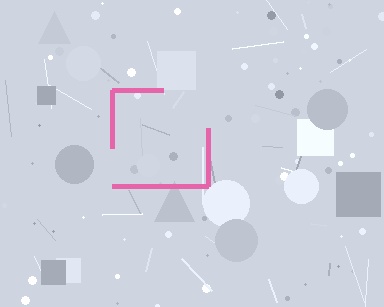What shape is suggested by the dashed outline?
The dashed outline suggests a square.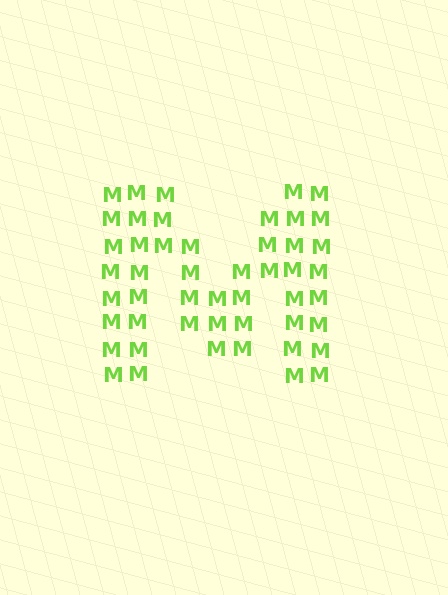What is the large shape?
The large shape is the letter M.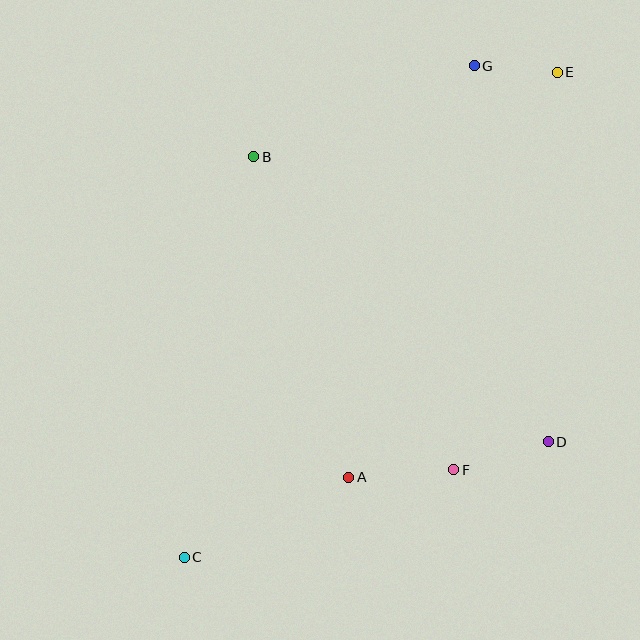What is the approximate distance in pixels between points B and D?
The distance between B and D is approximately 410 pixels.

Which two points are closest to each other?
Points E and G are closest to each other.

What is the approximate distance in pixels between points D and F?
The distance between D and F is approximately 98 pixels.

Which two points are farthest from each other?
Points C and E are farthest from each other.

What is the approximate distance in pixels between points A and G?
The distance between A and G is approximately 430 pixels.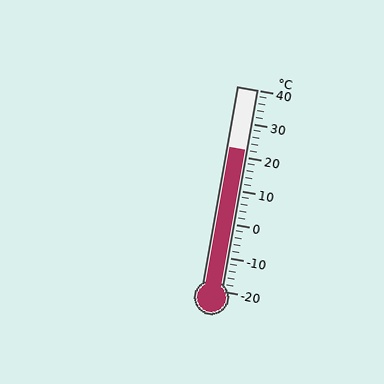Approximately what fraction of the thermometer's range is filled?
The thermometer is filled to approximately 70% of its range.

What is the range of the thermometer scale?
The thermometer scale ranges from -20°C to 40°C.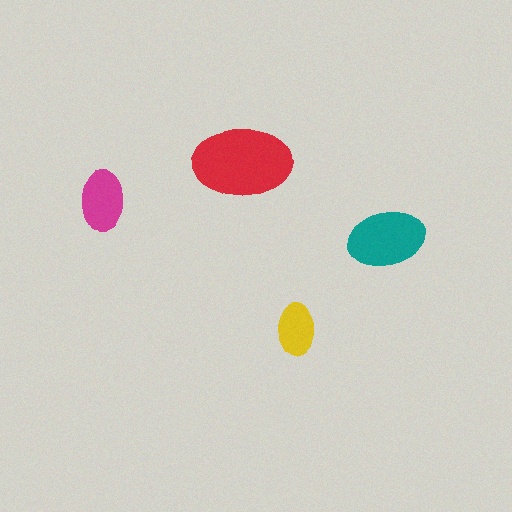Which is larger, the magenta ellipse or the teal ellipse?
The teal one.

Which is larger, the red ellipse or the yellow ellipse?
The red one.